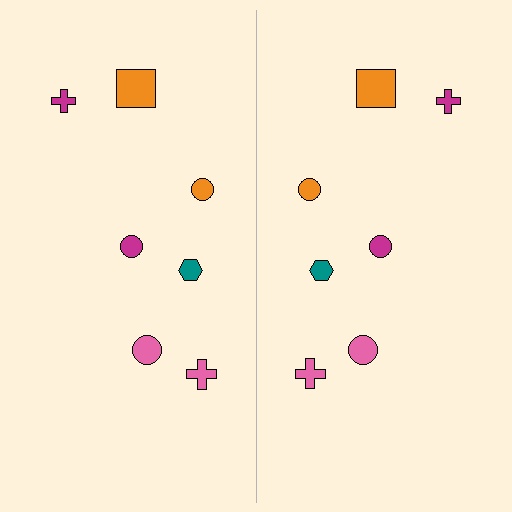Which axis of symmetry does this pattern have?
The pattern has a vertical axis of symmetry running through the center of the image.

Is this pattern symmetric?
Yes, this pattern has bilateral (reflection) symmetry.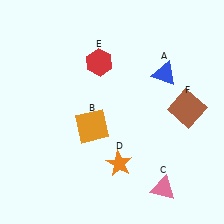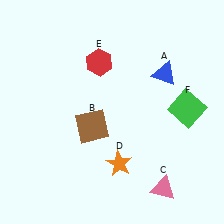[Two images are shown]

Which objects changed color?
B changed from orange to brown. F changed from brown to green.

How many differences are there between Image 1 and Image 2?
There are 2 differences between the two images.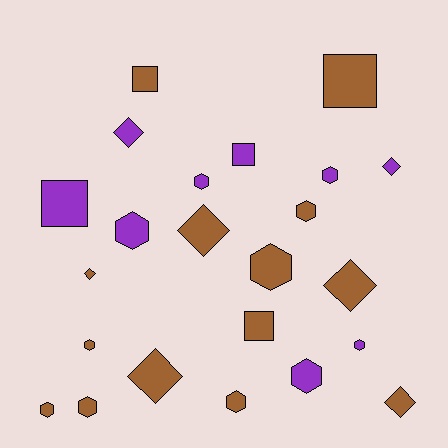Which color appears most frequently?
Brown, with 14 objects.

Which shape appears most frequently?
Hexagon, with 11 objects.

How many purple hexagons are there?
There are 5 purple hexagons.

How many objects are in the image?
There are 23 objects.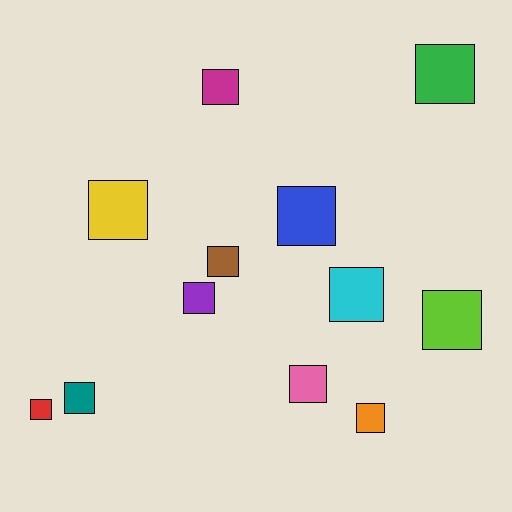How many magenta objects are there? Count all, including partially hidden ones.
There is 1 magenta object.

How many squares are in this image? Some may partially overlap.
There are 12 squares.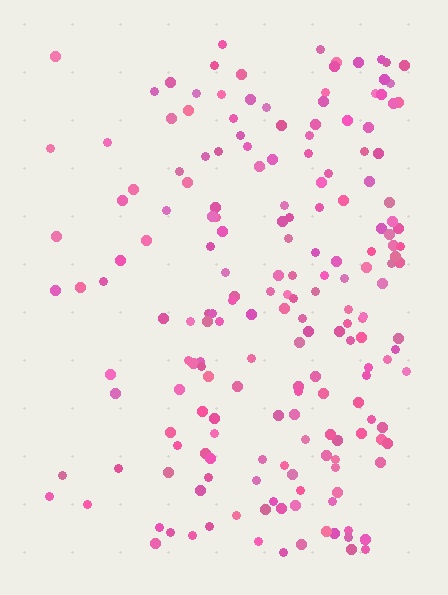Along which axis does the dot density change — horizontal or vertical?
Horizontal.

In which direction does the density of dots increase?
From left to right, with the right side densest.